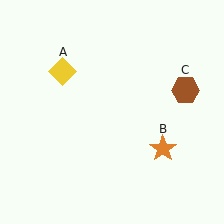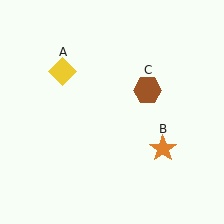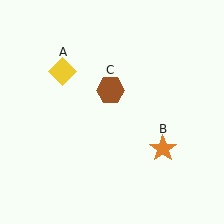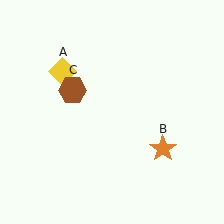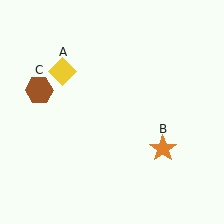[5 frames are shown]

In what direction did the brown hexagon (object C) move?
The brown hexagon (object C) moved left.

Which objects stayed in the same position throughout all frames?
Yellow diamond (object A) and orange star (object B) remained stationary.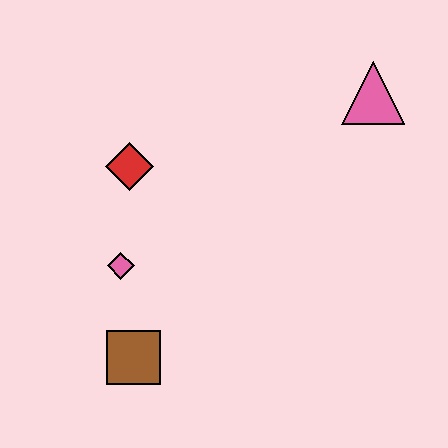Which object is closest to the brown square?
The pink diamond is closest to the brown square.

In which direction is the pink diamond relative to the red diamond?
The pink diamond is below the red diamond.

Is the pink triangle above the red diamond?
Yes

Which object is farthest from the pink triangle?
The brown square is farthest from the pink triangle.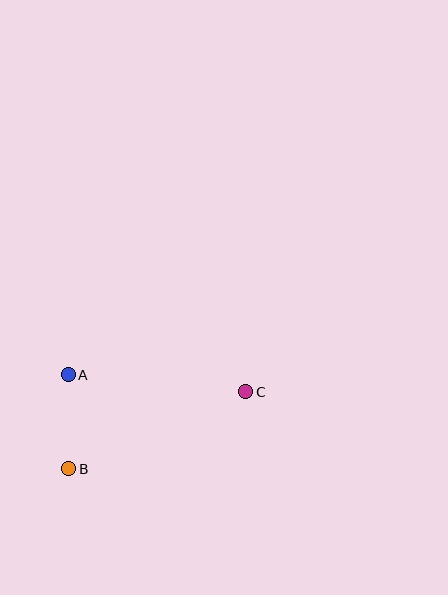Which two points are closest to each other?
Points A and B are closest to each other.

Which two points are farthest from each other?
Points B and C are farthest from each other.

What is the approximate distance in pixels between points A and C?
The distance between A and C is approximately 178 pixels.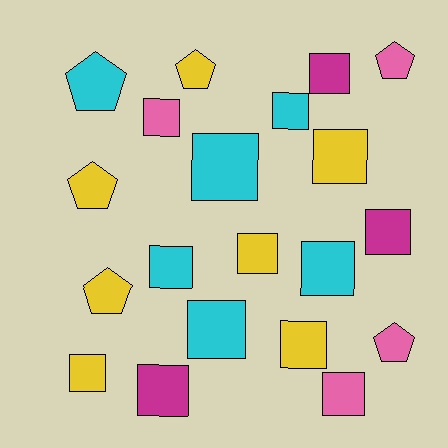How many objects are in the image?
There are 20 objects.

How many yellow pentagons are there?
There are 3 yellow pentagons.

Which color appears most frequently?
Yellow, with 7 objects.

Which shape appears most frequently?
Square, with 14 objects.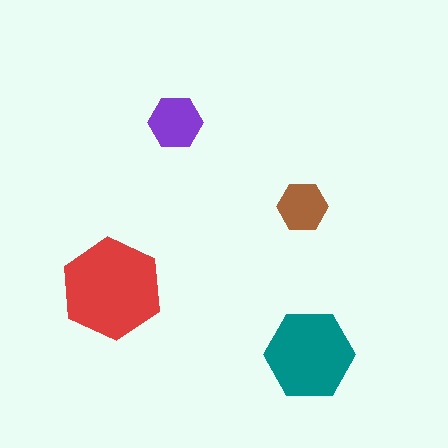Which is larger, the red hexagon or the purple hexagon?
The red one.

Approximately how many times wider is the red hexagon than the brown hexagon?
About 2 times wider.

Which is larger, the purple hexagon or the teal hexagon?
The teal one.